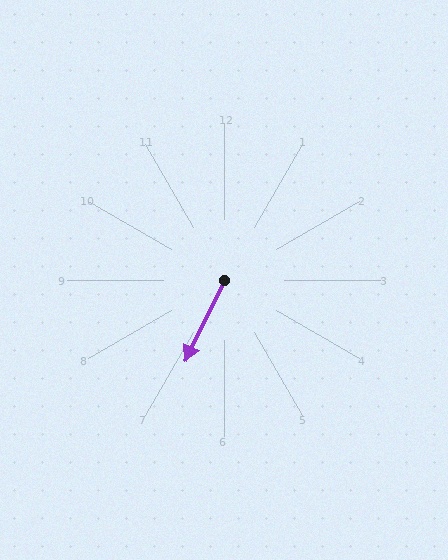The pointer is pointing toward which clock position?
Roughly 7 o'clock.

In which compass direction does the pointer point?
Southwest.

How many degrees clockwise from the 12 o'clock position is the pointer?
Approximately 206 degrees.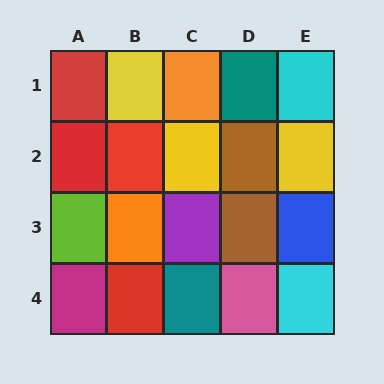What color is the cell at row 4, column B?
Red.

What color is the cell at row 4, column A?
Magenta.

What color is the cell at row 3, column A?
Lime.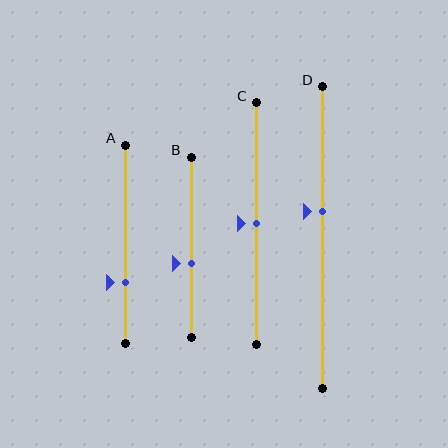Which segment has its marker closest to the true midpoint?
Segment C has its marker closest to the true midpoint.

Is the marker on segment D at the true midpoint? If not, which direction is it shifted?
No, the marker on segment D is shifted upward by about 9% of the segment length.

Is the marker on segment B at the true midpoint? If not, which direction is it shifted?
No, the marker on segment B is shifted downward by about 9% of the segment length.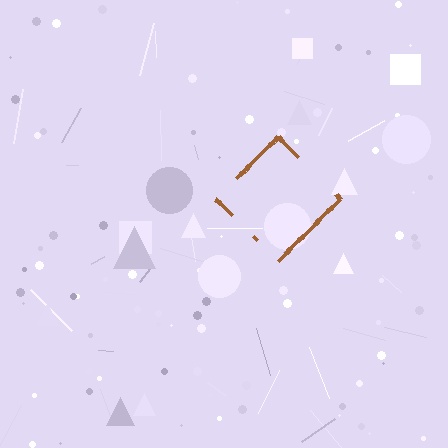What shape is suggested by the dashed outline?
The dashed outline suggests a diamond.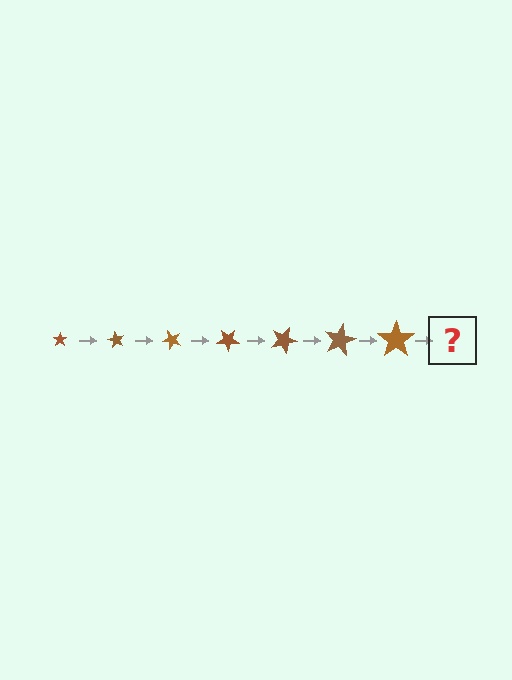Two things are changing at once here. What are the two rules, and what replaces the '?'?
The two rules are that the star grows larger each step and it rotates 60 degrees each step. The '?' should be a star, larger than the previous one and rotated 420 degrees from the start.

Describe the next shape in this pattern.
It should be a star, larger than the previous one and rotated 420 degrees from the start.